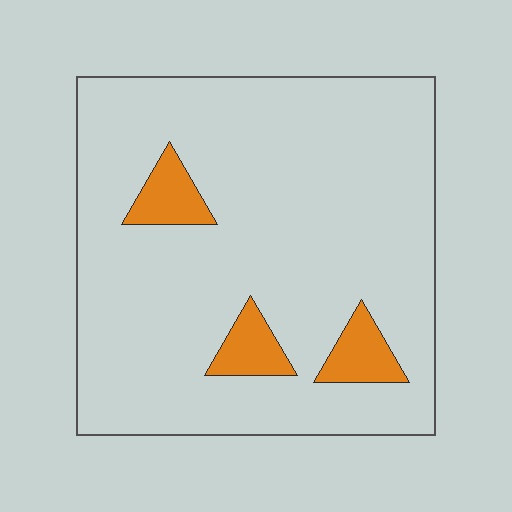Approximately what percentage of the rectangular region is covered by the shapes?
Approximately 10%.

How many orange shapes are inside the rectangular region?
3.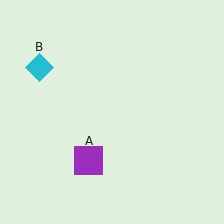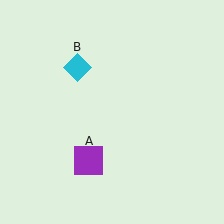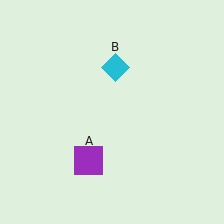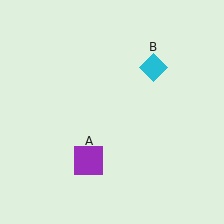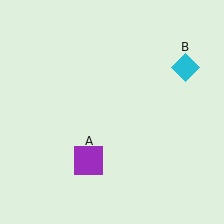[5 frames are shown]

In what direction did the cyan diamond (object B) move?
The cyan diamond (object B) moved right.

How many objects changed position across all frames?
1 object changed position: cyan diamond (object B).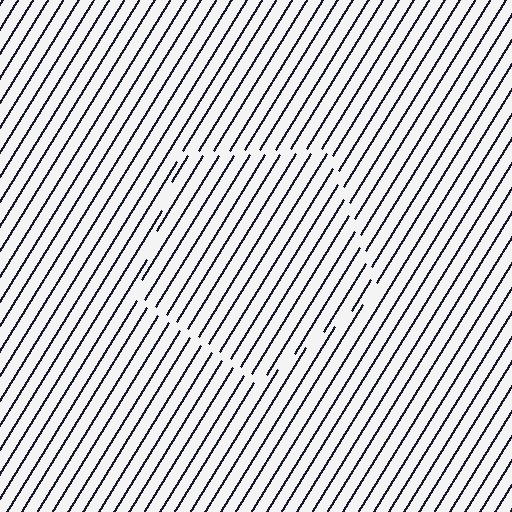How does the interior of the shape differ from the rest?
The interior of the shape contains the same grating, shifted by half a period — the contour is defined by the phase discontinuity where line-ends from the inner and outer gratings abut.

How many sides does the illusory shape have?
5 sides — the line-ends trace a pentagon.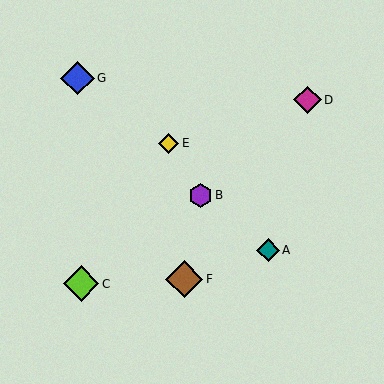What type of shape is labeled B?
Shape B is a purple hexagon.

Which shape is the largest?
The brown diamond (labeled F) is the largest.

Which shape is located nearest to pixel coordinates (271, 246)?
The teal diamond (labeled A) at (268, 250) is nearest to that location.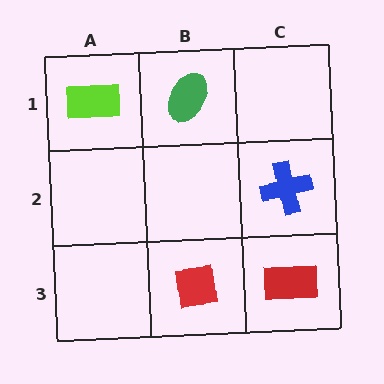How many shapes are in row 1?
2 shapes.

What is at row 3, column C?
A red rectangle.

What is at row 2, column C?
A blue cross.